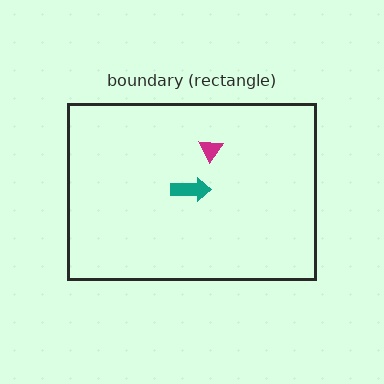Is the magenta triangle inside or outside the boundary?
Inside.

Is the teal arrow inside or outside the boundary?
Inside.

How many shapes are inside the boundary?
2 inside, 0 outside.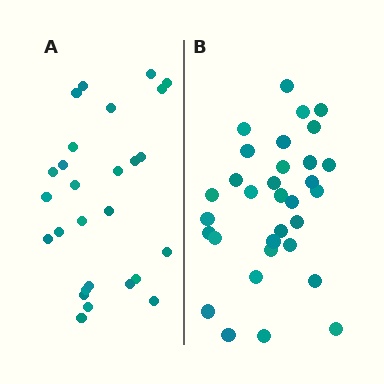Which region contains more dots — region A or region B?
Region B (the right region) has more dots.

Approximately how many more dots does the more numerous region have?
Region B has about 5 more dots than region A.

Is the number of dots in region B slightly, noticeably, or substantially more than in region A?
Region B has only slightly more — the two regions are fairly close. The ratio is roughly 1.2 to 1.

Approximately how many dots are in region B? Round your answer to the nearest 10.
About 30 dots. (The exact count is 32, which rounds to 30.)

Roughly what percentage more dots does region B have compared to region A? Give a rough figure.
About 20% more.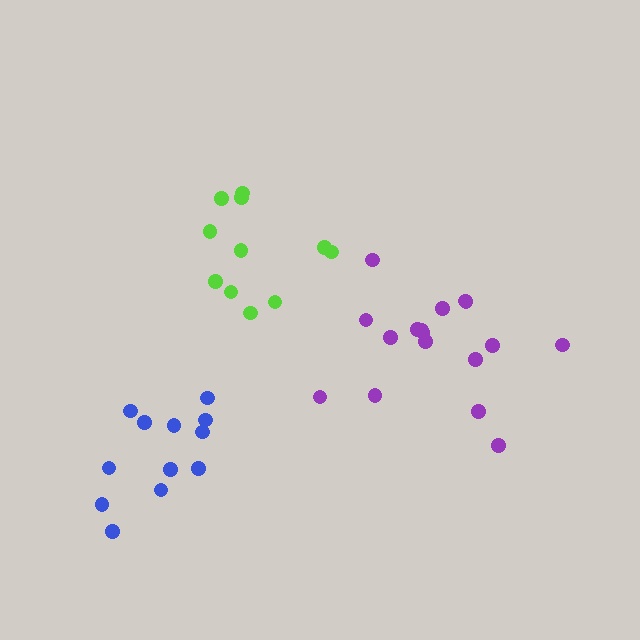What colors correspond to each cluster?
The clusters are colored: lime, purple, blue.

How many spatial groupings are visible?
There are 3 spatial groupings.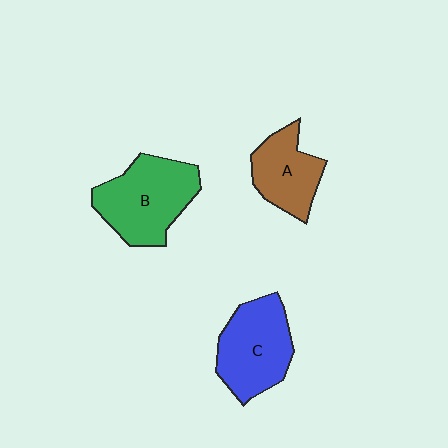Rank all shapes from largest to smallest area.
From largest to smallest: B (green), C (blue), A (brown).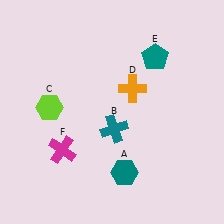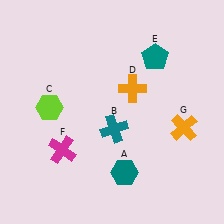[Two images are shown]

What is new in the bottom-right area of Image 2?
An orange cross (G) was added in the bottom-right area of Image 2.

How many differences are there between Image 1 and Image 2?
There is 1 difference between the two images.